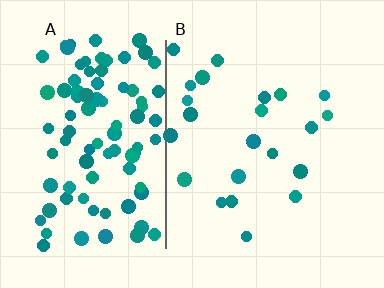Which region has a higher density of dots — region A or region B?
A (the left).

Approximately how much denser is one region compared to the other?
Approximately 4.5× — region A over region B.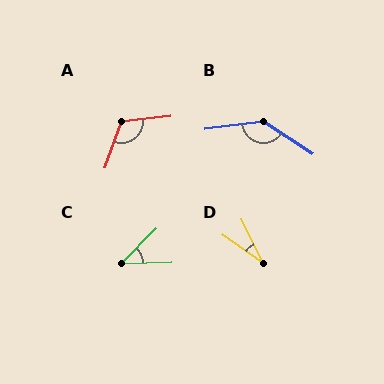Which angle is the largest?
B, at approximately 139 degrees.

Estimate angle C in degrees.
Approximately 44 degrees.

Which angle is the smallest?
D, at approximately 29 degrees.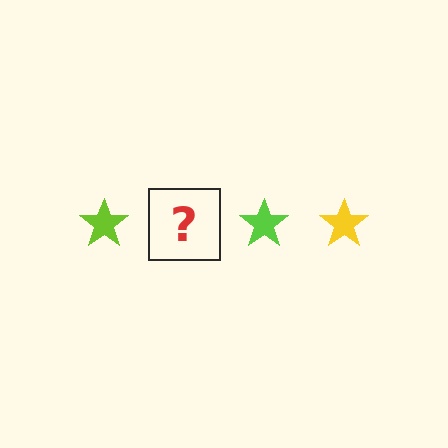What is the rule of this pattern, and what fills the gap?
The rule is that the pattern cycles through lime, yellow stars. The gap should be filled with a yellow star.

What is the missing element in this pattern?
The missing element is a yellow star.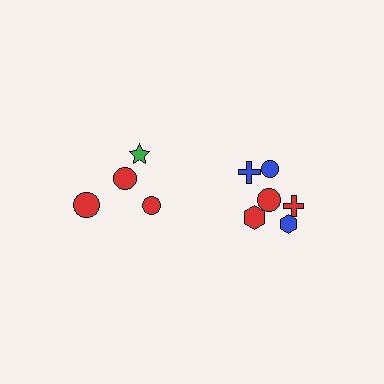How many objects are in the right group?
There are 6 objects.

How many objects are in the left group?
There are 4 objects.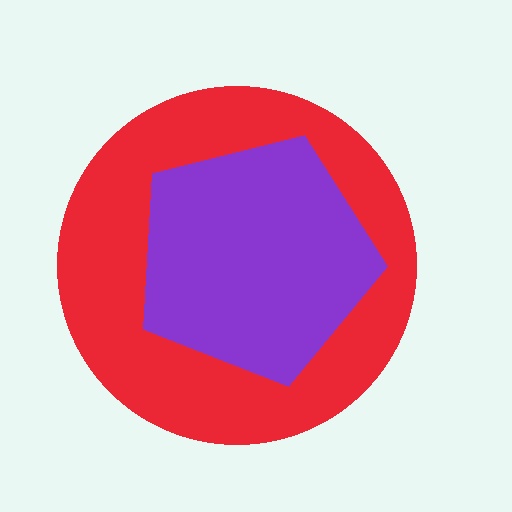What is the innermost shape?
The purple pentagon.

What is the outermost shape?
The red circle.